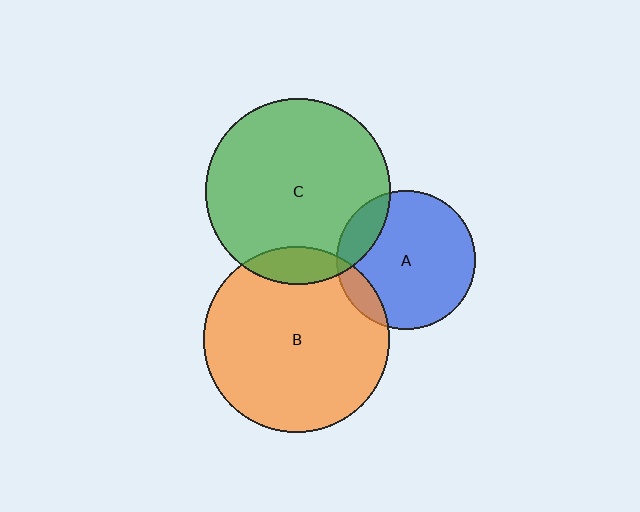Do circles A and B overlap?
Yes.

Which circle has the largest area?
Circle C (green).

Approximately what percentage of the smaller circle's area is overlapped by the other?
Approximately 10%.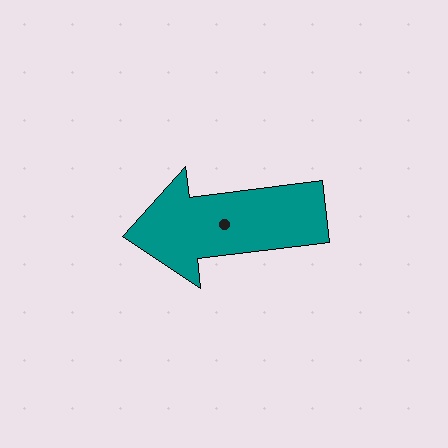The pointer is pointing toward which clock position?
Roughly 9 o'clock.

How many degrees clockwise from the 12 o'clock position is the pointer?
Approximately 263 degrees.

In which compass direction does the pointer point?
West.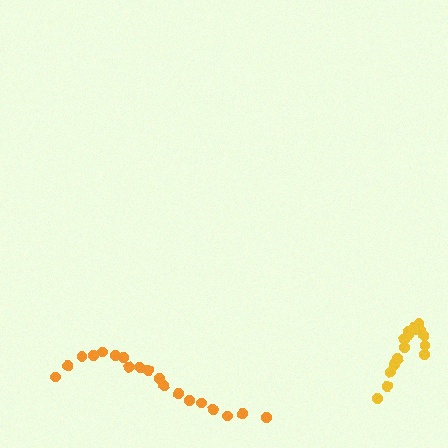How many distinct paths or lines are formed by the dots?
There are 2 distinct paths.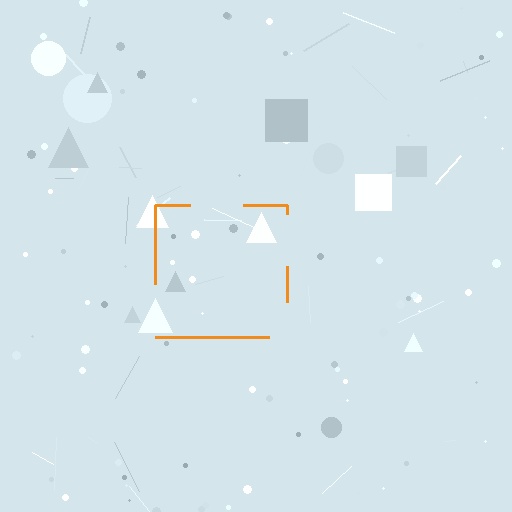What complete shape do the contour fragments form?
The contour fragments form a square.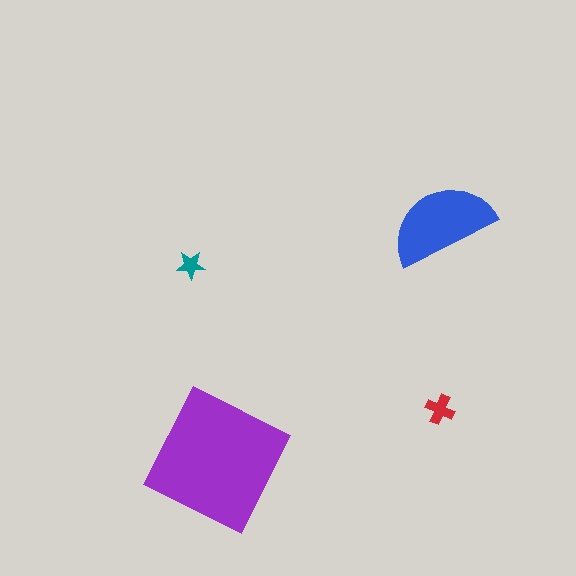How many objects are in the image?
There are 4 objects in the image.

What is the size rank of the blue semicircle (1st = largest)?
2nd.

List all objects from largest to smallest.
The purple square, the blue semicircle, the red cross, the teal star.